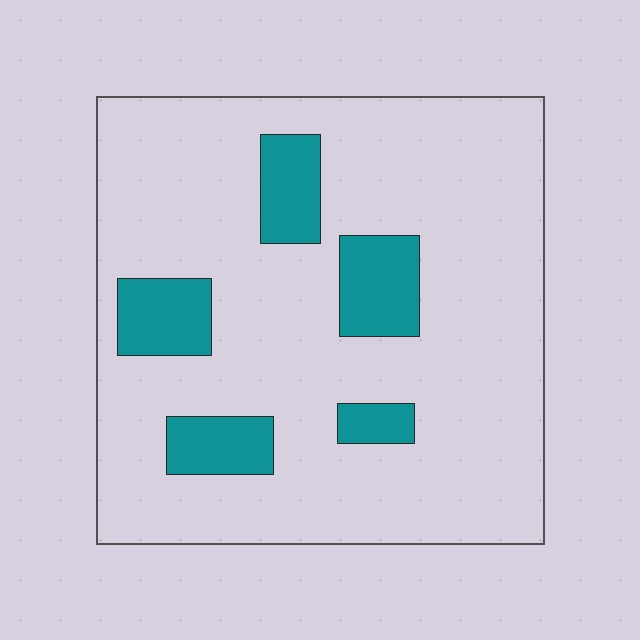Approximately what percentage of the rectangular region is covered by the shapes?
Approximately 15%.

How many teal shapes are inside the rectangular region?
5.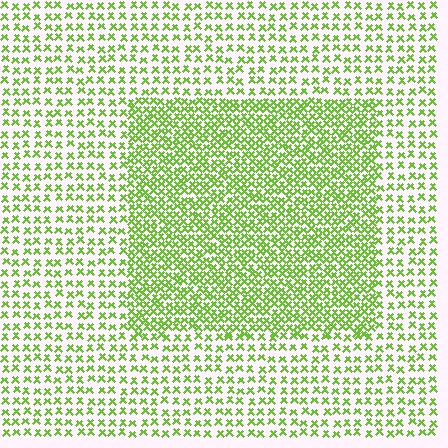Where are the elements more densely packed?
The elements are more densely packed inside the rectangle boundary.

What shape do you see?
I see a rectangle.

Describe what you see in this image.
The image contains small lime elements arranged at two different densities. A rectangle-shaped region is visible where the elements are more densely packed than the surrounding area.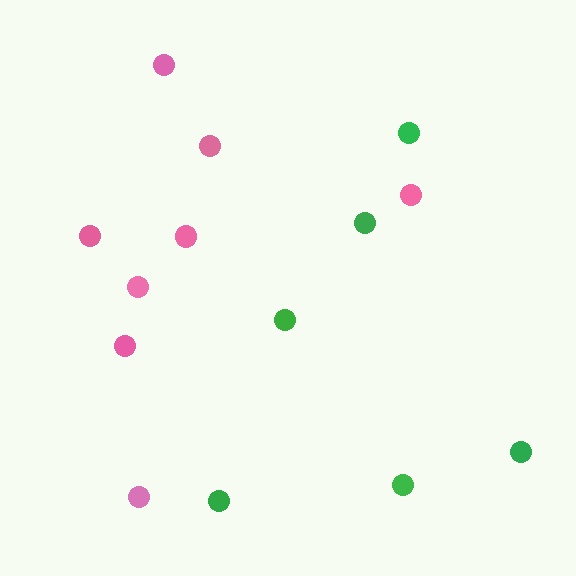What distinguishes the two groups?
There are 2 groups: one group of pink circles (8) and one group of green circles (6).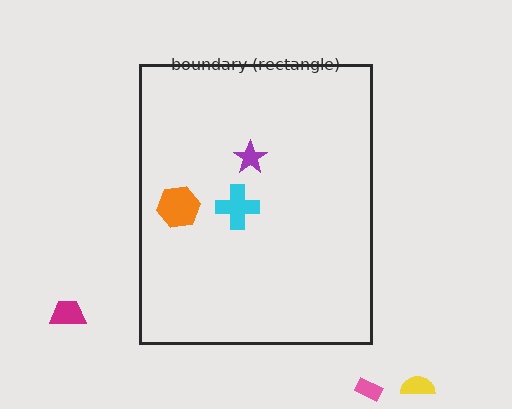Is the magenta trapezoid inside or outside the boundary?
Outside.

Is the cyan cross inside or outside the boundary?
Inside.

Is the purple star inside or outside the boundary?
Inside.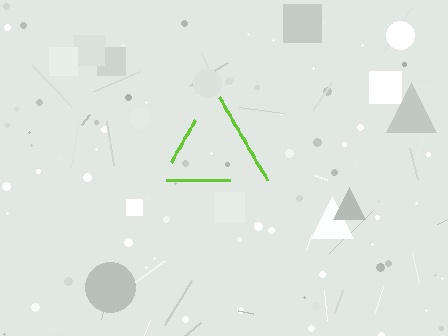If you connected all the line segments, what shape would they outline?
They would outline a triangle.